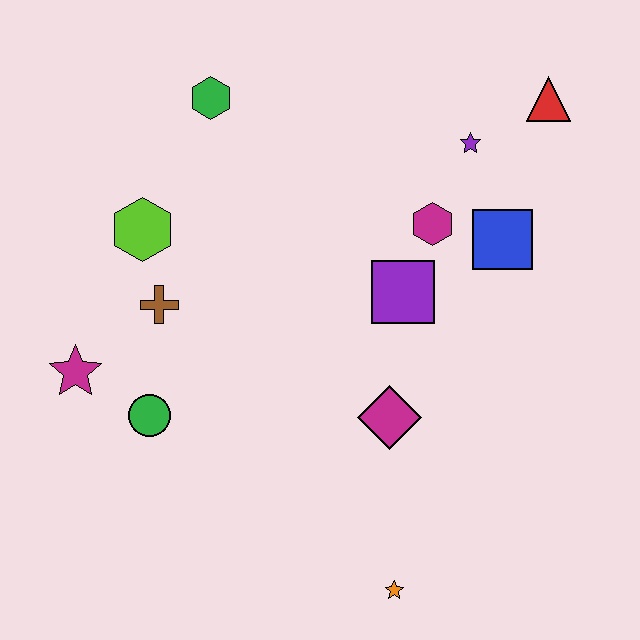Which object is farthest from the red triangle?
The magenta star is farthest from the red triangle.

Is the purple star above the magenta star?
Yes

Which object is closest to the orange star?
The magenta diamond is closest to the orange star.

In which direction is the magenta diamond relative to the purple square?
The magenta diamond is below the purple square.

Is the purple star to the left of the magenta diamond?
No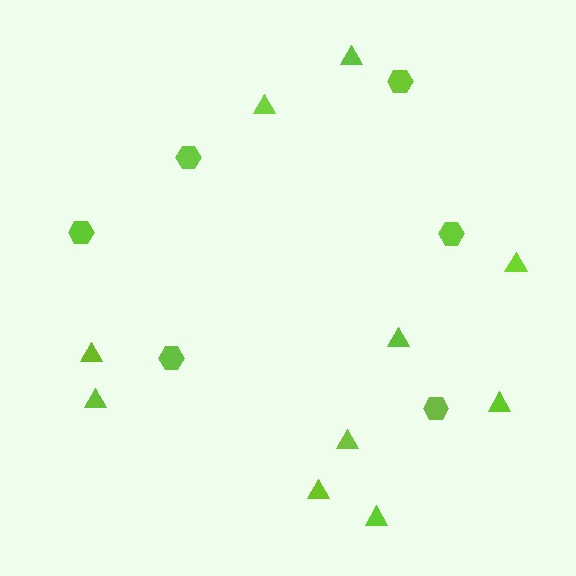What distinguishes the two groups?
There are 2 groups: one group of hexagons (6) and one group of triangles (10).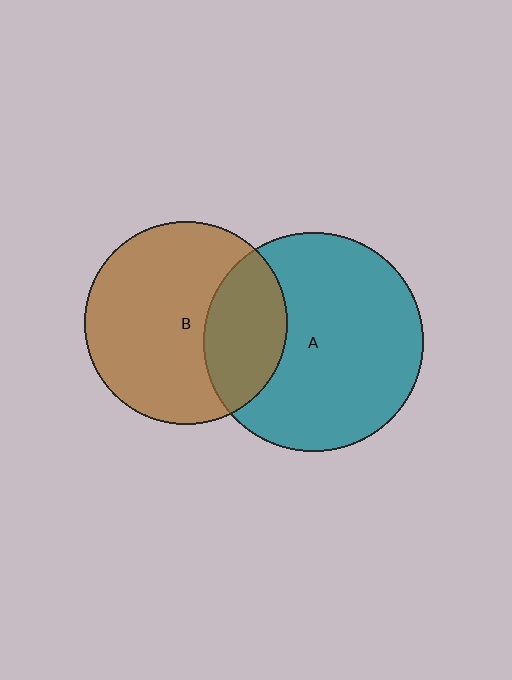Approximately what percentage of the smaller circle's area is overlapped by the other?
Approximately 30%.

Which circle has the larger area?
Circle A (teal).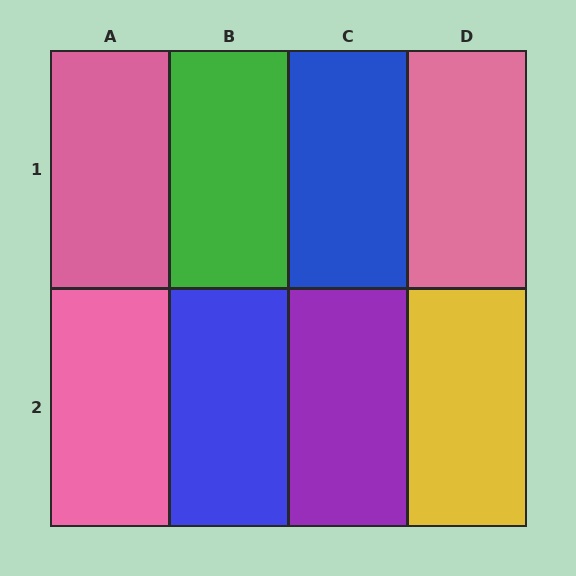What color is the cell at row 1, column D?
Pink.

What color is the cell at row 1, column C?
Blue.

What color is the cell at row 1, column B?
Green.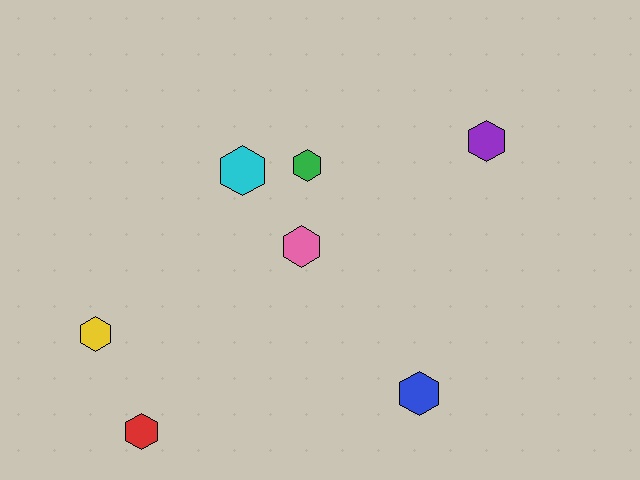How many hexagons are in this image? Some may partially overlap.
There are 7 hexagons.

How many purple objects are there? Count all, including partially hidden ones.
There is 1 purple object.